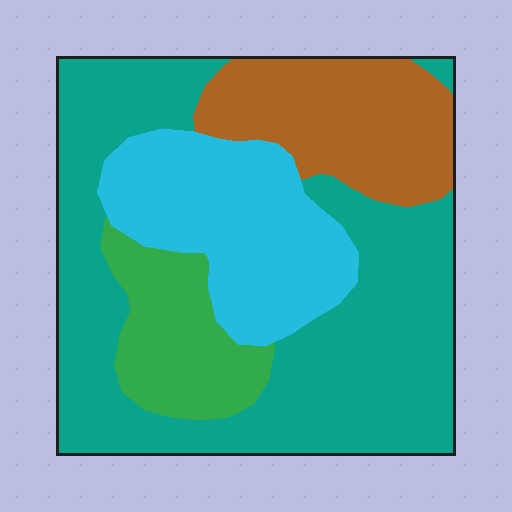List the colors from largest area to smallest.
From largest to smallest: teal, cyan, brown, green.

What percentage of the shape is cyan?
Cyan takes up about one fifth (1/5) of the shape.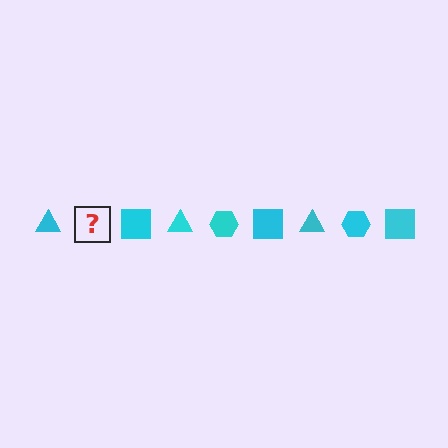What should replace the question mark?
The question mark should be replaced with a cyan hexagon.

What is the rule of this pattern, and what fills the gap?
The rule is that the pattern cycles through triangle, hexagon, square shapes in cyan. The gap should be filled with a cyan hexagon.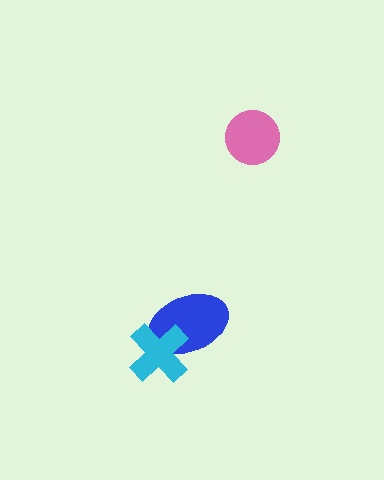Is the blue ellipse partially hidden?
Yes, it is partially covered by another shape.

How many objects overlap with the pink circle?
0 objects overlap with the pink circle.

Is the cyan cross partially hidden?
No, no other shape covers it.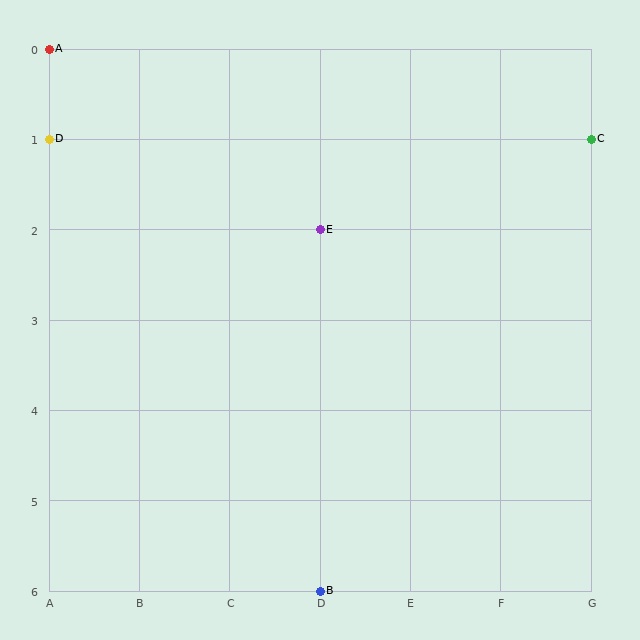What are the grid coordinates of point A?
Point A is at grid coordinates (A, 0).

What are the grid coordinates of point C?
Point C is at grid coordinates (G, 1).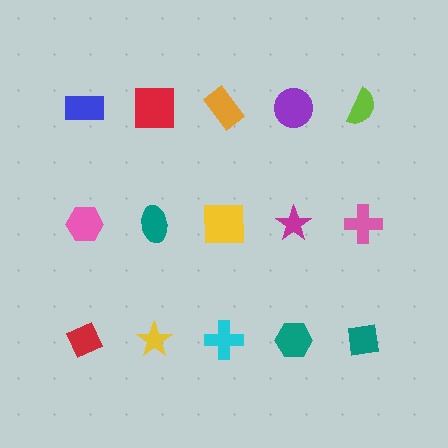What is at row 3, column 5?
A teal square.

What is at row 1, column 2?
A red square.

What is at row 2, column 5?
A pink cross.